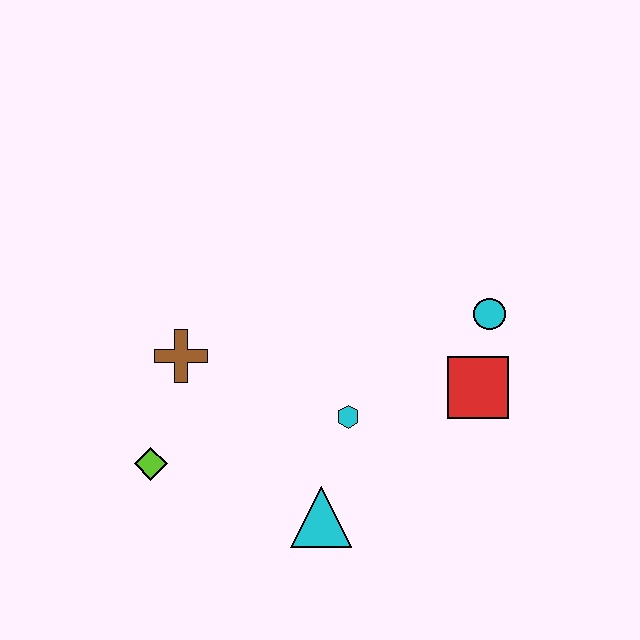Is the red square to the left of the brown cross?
No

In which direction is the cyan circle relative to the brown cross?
The cyan circle is to the right of the brown cross.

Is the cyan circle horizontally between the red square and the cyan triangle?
No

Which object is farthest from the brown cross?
The cyan circle is farthest from the brown cross.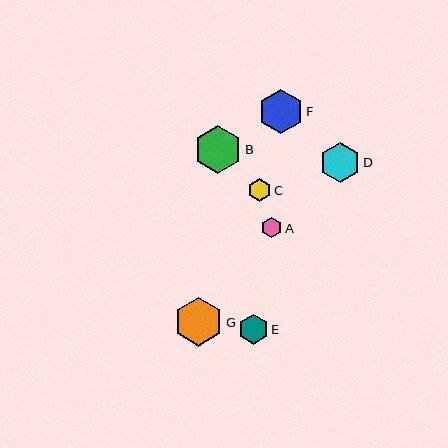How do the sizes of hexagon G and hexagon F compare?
Hexagon G and hexagon F are approximately the same size.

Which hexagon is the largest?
Hexagon G is the largest with a size of approximately 48 pixels.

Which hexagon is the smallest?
Hexagon A is the smallest with a size of approximately 20 pixels.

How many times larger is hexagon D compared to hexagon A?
Hexagon D is approximately 1.9 times the size of hexagon A.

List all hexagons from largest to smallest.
From largest to smallest: G, B, F, D, E, C, A.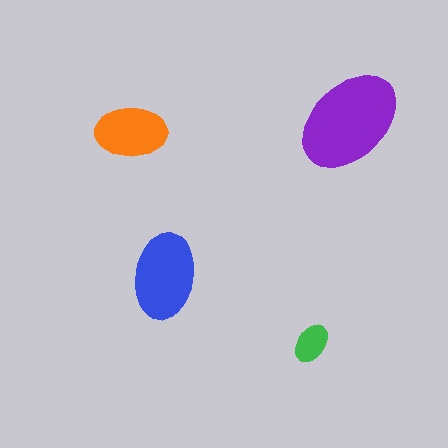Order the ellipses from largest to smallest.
the purple one, the blue one, the orange one, the green one.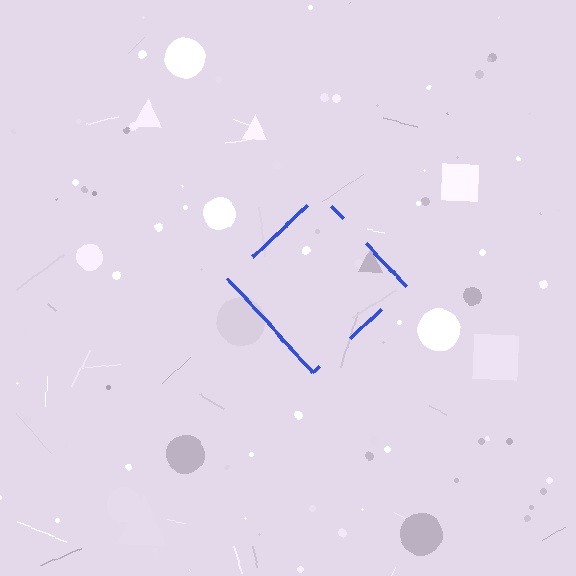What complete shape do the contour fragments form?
The contour fragments form a diamond.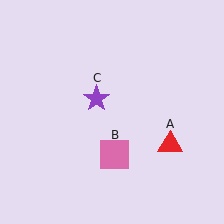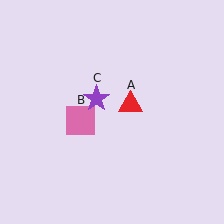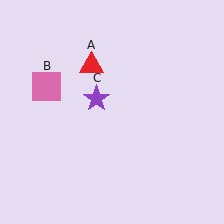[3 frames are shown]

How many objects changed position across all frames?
2 objects changed position: red triangle (object A), pink square (object B).